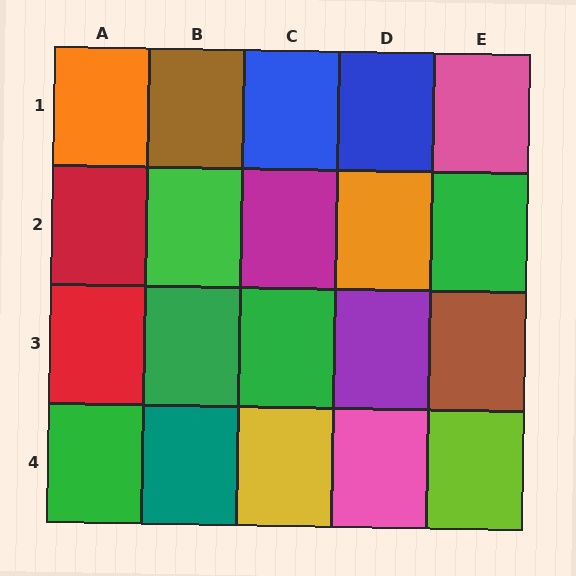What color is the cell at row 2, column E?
Green.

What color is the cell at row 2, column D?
Orange.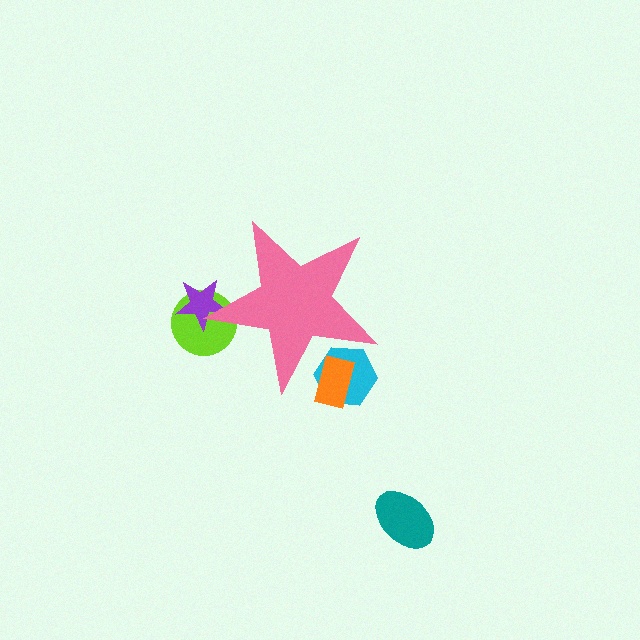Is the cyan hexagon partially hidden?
Yes, the cyan hexagon is partially hidden behind the pink star.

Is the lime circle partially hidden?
Yes, the lime circle is partially hidden behind the pink star.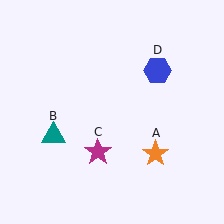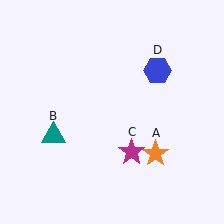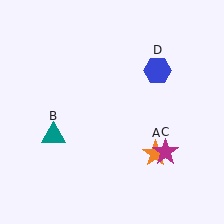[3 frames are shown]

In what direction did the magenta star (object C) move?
The magenta star (object C) moved right.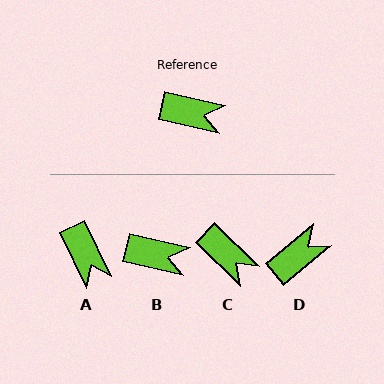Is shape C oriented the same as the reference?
No, it is off by about 31 degrees.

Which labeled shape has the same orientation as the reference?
B.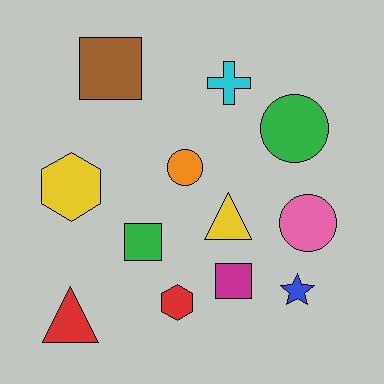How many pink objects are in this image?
There is 1 pink object.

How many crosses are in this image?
There is 1 cross.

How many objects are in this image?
There are 12 objects.